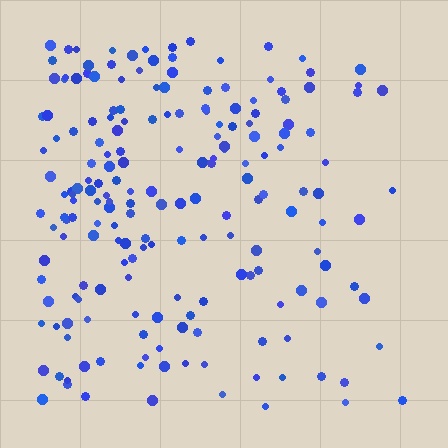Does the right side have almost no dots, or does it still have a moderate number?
Still a moderate number, just noticeably fewer than the left.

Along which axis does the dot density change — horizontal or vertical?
Horizontal.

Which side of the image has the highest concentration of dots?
The left.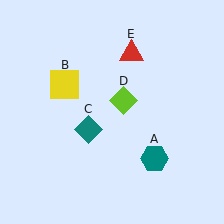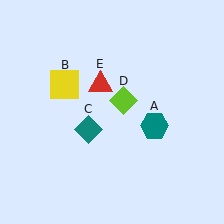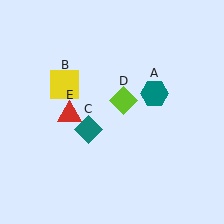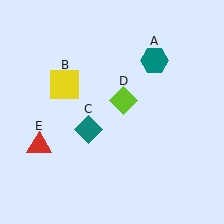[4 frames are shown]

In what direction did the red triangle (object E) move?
The red triangle (object E) moved down and to the left.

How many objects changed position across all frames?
2 objects changed position: teal hexagon (object A), red triangle (object E).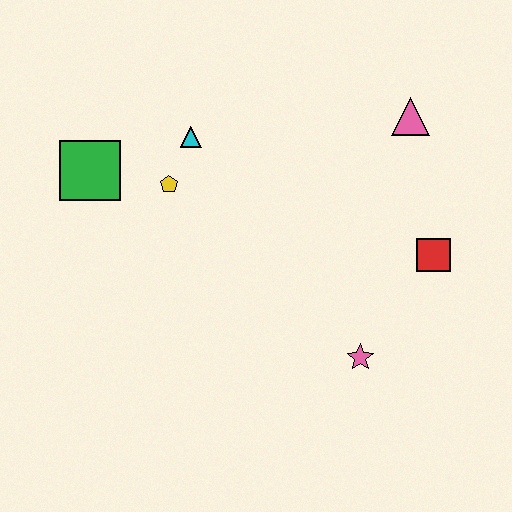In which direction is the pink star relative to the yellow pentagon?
The pink star is to the right of the yellow pentagon.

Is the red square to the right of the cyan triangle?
Yes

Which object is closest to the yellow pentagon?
The cyan triangle is closest to the yellow pentagon.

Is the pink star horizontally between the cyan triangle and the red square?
Yes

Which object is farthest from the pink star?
The green square is farthest from the pink star.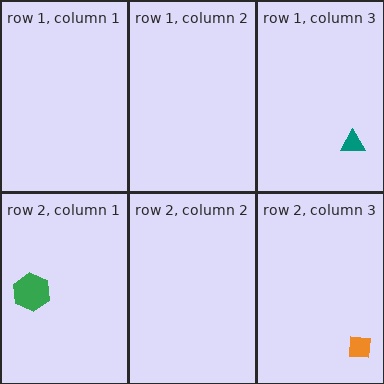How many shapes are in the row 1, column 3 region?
1.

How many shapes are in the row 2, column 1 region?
1.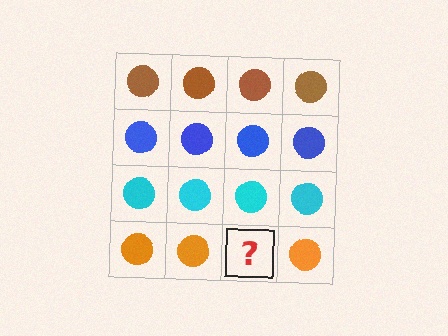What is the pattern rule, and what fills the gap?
The rule is that each row has a consistent color. The gap should be filled with an orange circle.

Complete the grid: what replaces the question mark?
The question mark should be replaced with an orange circle.